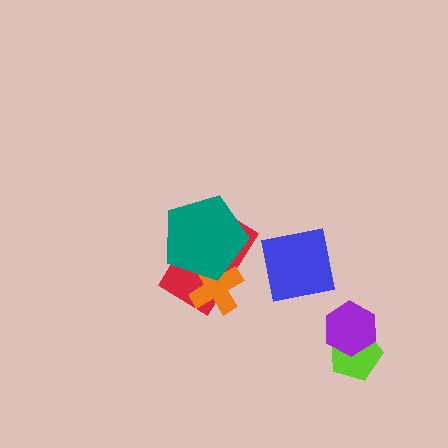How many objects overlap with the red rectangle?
2 objects overlap with the red rectangle.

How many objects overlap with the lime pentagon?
1 object overlaps with the lime pentagon.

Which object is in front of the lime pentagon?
The purple hexagon is in front of the lime pentagon.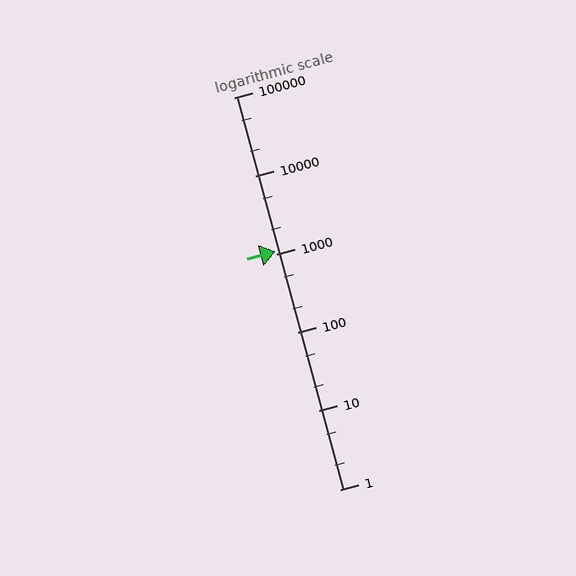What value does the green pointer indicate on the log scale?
The pointer indicates approximately 1100.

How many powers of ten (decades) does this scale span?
The scale spans 5 decades, from 1 to 100000.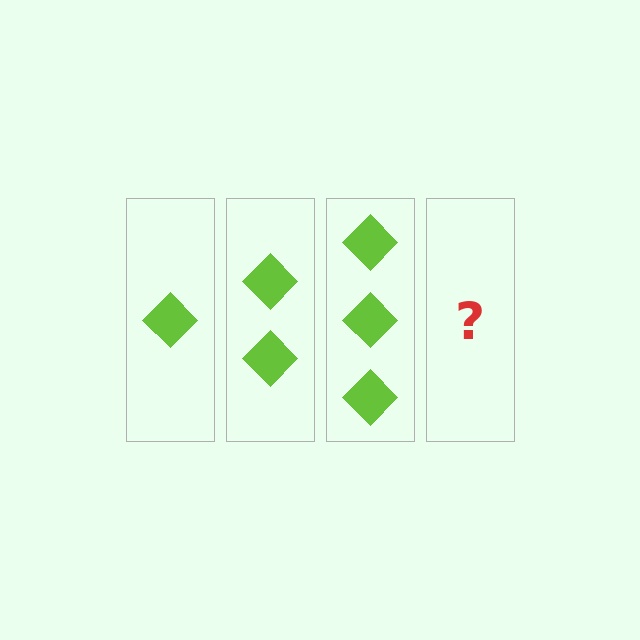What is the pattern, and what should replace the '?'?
The pattern is that each step adds one more diamond. The '?' should be 4 diamonds.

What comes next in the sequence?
The next element should be 4 diamonds.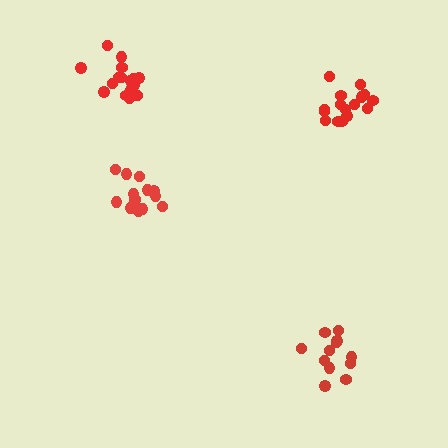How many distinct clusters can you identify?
There are 4 distinct clusters.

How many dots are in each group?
Group 1: 14 dots, Group 2: 13 dots, Group 3: 17 dots, Group 4: 16 dots (60 total).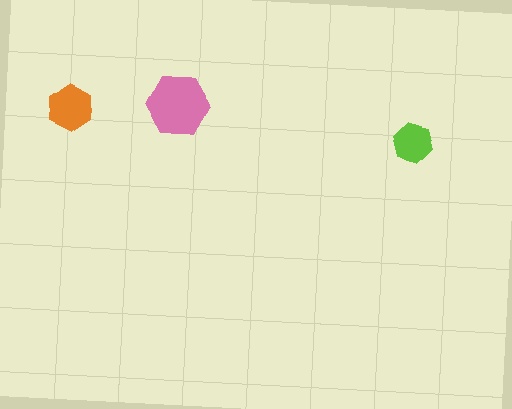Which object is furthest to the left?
The orange hexagon is leftmost.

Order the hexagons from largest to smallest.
the pink one, the orange one, the lime one.